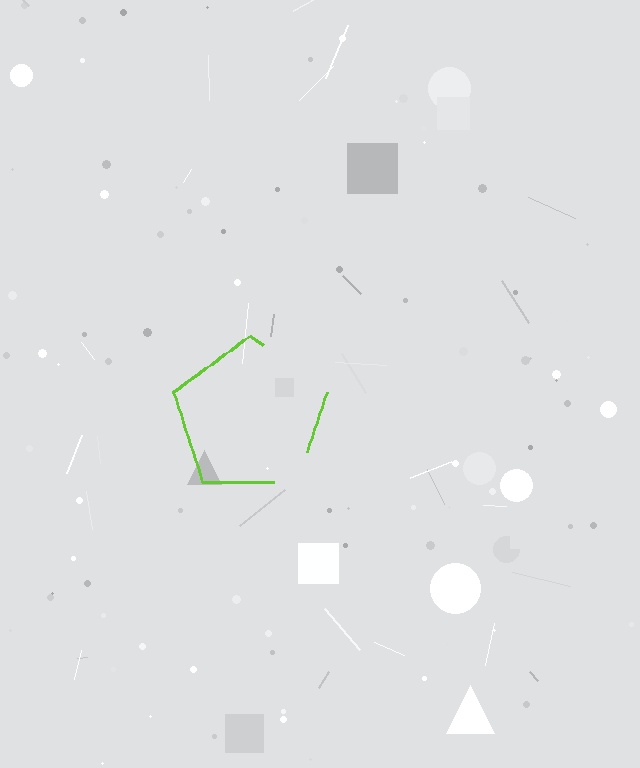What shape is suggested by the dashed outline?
The dashed outline suggests a pentagon.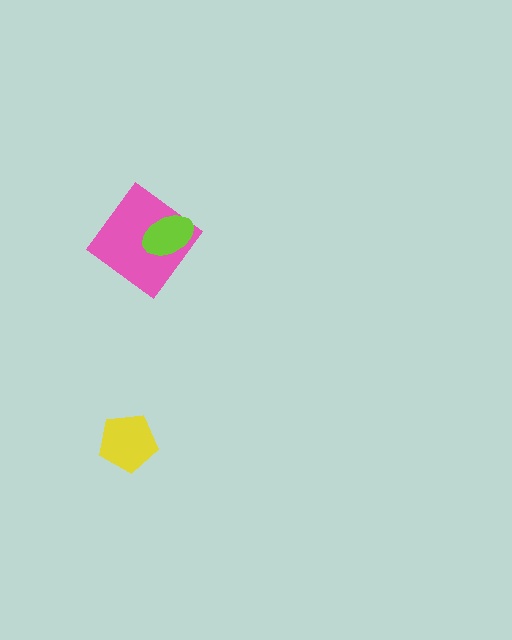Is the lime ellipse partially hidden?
No, no other shape covers it.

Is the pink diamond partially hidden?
Yes, it is partially covered by another shape.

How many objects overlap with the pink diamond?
1 object overlaps with the pink diamond.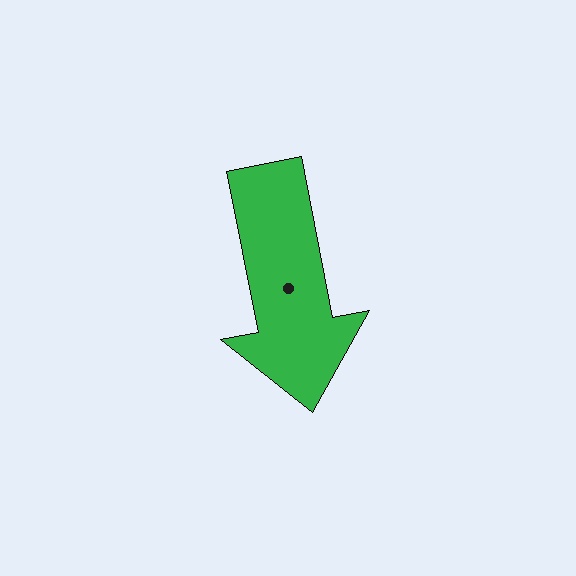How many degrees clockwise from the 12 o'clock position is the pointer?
Approximately 169 degrees.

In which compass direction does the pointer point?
South.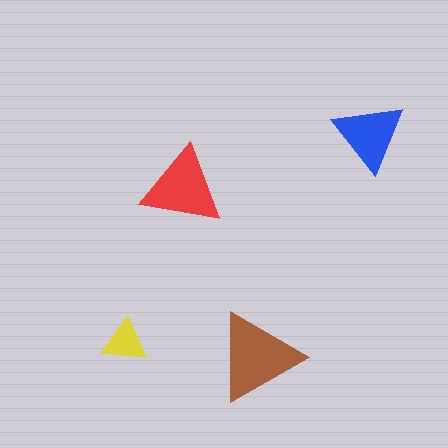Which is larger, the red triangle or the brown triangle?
The brown one.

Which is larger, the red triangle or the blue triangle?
The red one.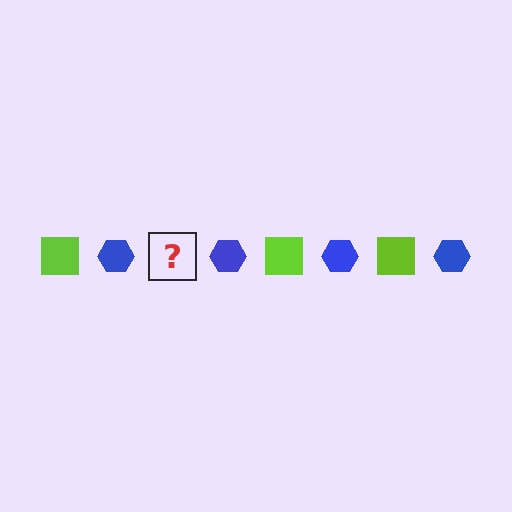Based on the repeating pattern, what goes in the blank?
The blank should be a lime square.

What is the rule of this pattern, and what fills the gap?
The rule is that the pattern alternates between lime square and blue hexagon. The gap should be filled with a lime square.